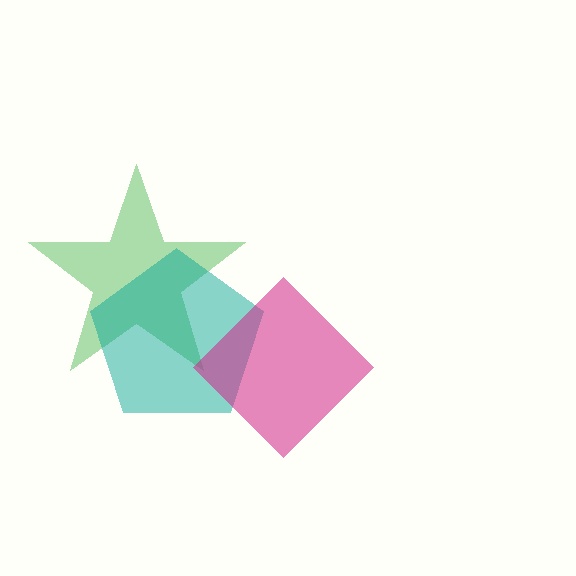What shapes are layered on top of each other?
The layered shapes are: a green star, a teal pentagon, a magenta diamond.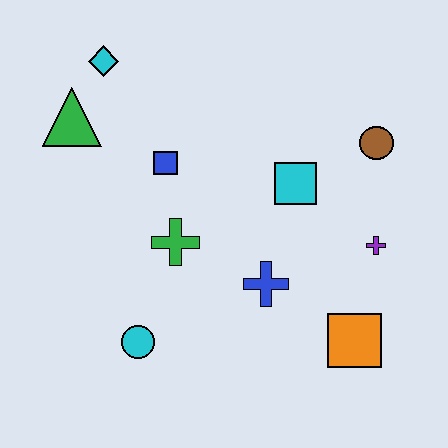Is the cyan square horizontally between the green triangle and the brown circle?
Yes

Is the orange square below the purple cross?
Yes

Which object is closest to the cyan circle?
The green cross is closest to the cyan circle.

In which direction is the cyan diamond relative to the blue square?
The cyan diamond is above the blue square.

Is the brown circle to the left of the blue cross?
No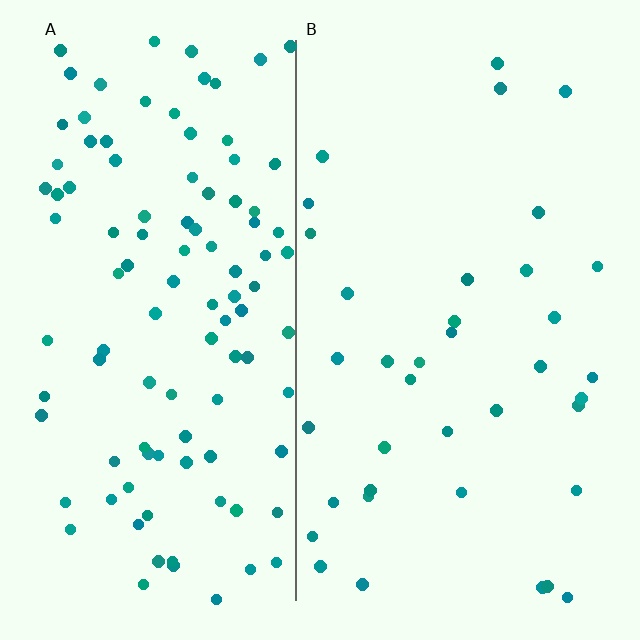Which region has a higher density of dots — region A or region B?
A (the left).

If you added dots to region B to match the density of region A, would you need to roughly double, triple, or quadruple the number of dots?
Approximately triple.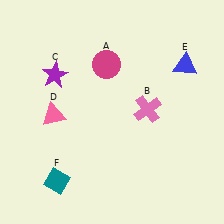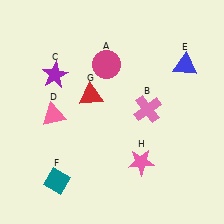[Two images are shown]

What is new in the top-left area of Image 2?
A red triangle (G) was added in the top-left area of Image 2.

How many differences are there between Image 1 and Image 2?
There are 2 differences between the two images.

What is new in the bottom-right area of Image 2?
A pink star (H) was added in the bottom-right area of Image 2.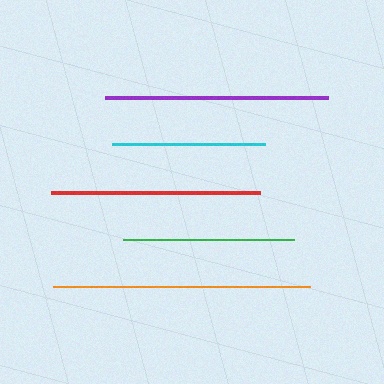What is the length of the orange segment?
The orange segment is approximately 257 pixels long.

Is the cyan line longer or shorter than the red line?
The red line is longer than the cyan line.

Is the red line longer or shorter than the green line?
The red line is longer than the green line.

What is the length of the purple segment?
The purple segment is approximately 223 pixels long.